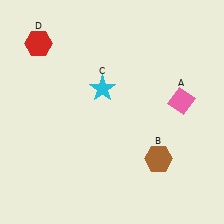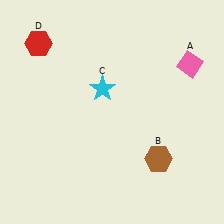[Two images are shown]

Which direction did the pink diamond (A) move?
The pink diamond (A) moved up.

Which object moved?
The pink diamond (A) moved up.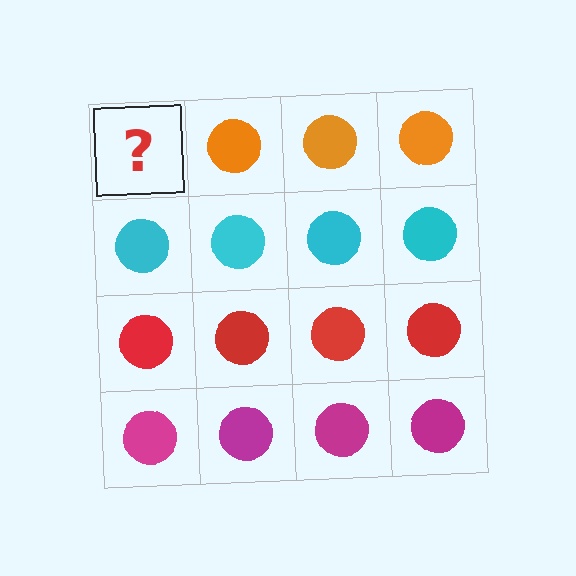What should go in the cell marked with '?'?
The missing cell should contain an orange circle.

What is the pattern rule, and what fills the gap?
The rule is that each row has a consistent color. The gap should be filled with an orange circle.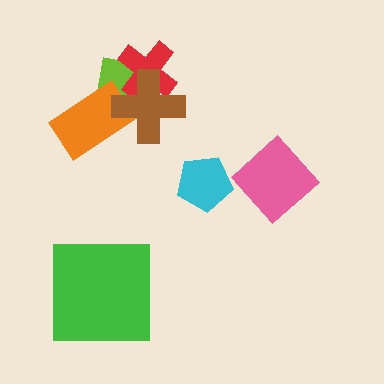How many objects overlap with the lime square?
3 objects overlap with the lime square.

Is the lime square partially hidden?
Yes, it is partially covered by another shape.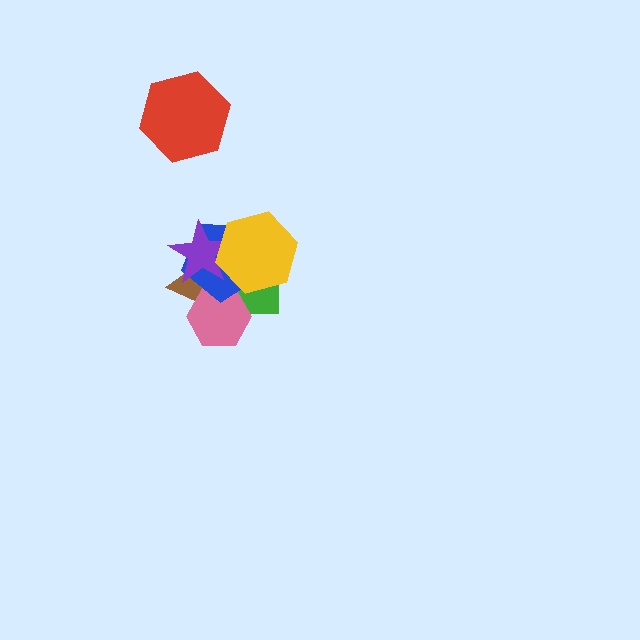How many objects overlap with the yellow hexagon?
4 objects overlap with the yellow hexagon.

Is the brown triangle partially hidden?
Yes, it is partially covered by another shape.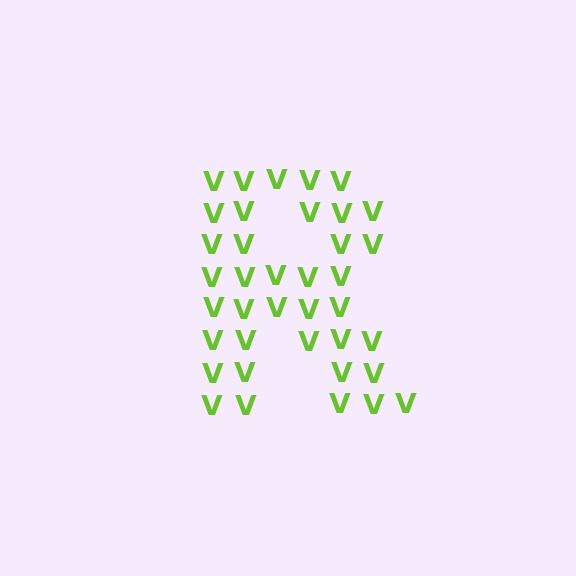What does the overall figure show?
The overall figure shows the letter R.